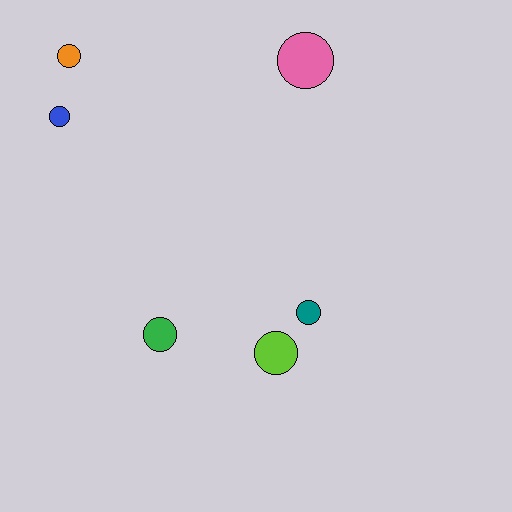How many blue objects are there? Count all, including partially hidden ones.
There is 1 blue object.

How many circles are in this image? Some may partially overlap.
There are 6 circles.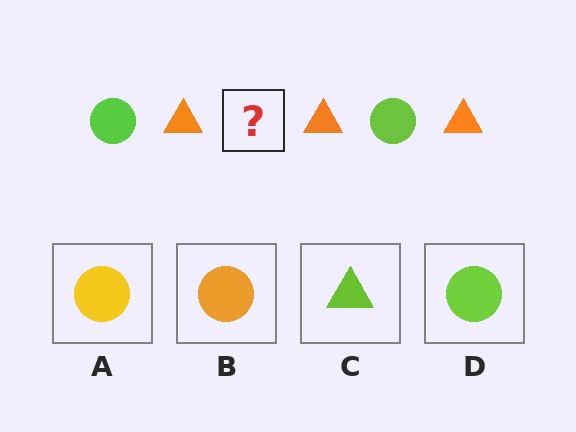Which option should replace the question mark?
Option D.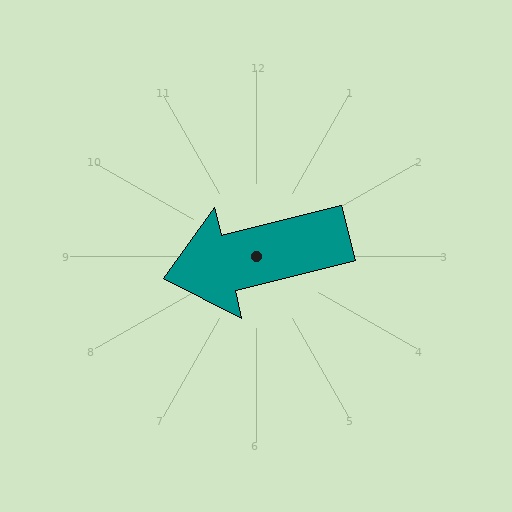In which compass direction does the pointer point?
West.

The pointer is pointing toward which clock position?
Roughly 9 o'clock.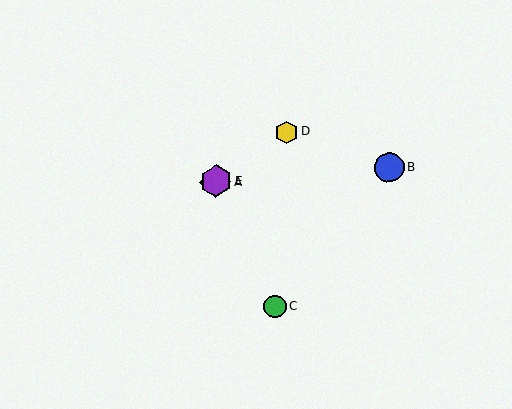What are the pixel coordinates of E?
Object E is at (216, 181).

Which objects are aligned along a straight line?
Objects A, D, E are aligned along a straight line.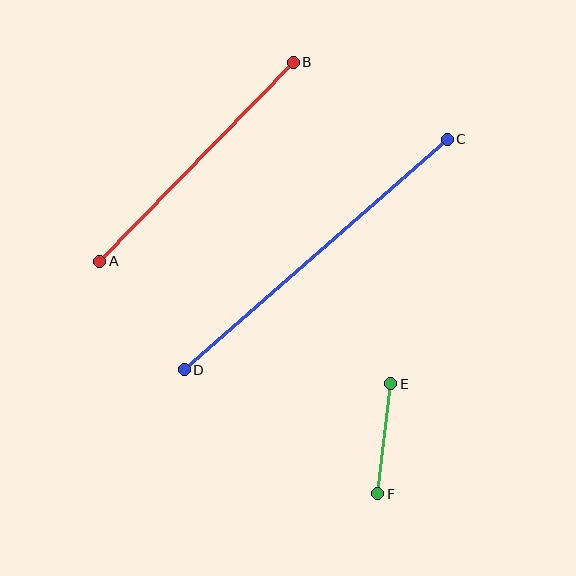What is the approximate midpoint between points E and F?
The midpoint is at approximately (384, 439) pixels.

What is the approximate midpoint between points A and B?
The midpoint is at approximately (196, 162) pixels.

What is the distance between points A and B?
The distance is approximately 278 pixels.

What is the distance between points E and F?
The distance is approximately 110 pixels.